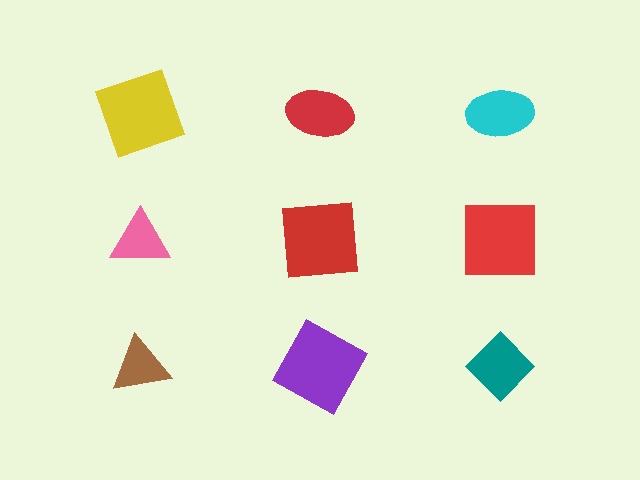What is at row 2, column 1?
A pink triangle.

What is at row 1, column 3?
A cyan ellipse.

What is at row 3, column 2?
A purple square.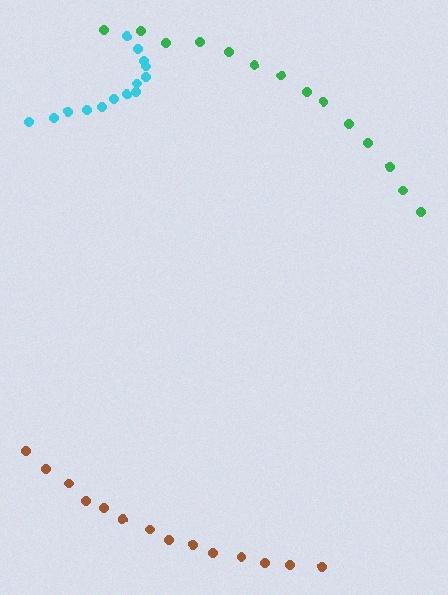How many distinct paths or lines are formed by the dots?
There are 3 distinct paths.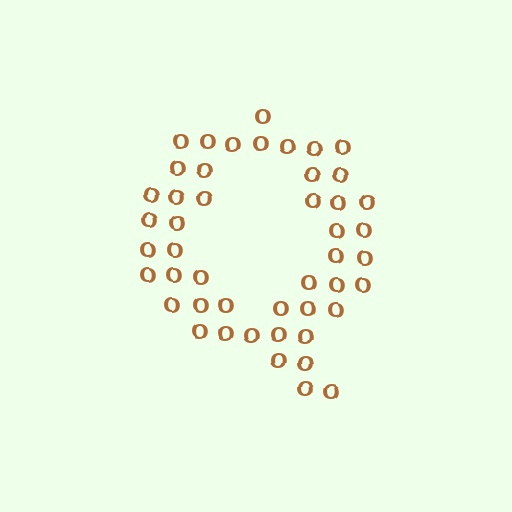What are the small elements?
The small elements are letter O's.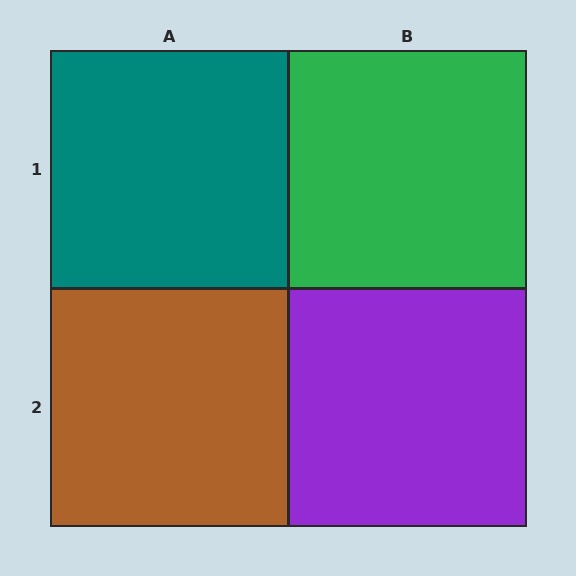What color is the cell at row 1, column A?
Teal.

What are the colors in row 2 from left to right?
Brown, purple.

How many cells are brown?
1 cell is brown.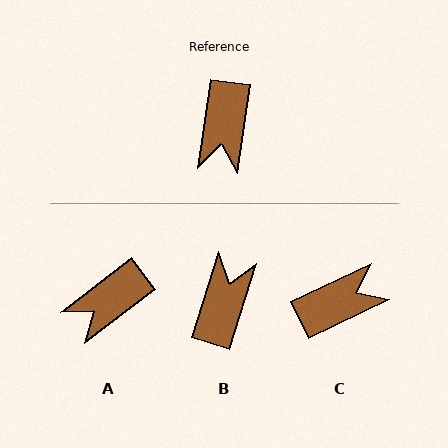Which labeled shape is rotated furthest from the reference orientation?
B, about 171 degrees away.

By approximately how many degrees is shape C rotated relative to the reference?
Approximately 123 degrees counter-clockwise.